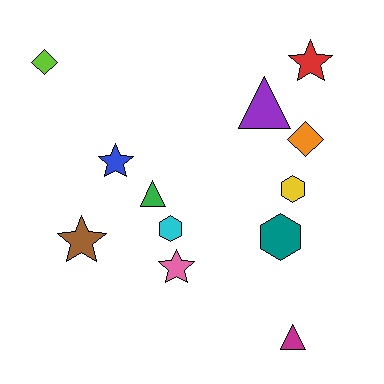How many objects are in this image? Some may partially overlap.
There are 12 objects.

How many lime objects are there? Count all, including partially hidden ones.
There is 1 lime object.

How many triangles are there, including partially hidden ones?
There are 3 triangles.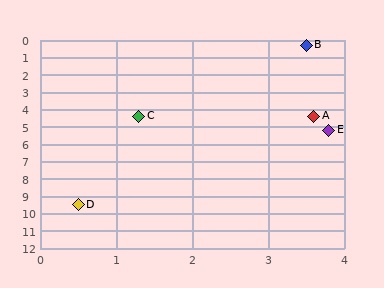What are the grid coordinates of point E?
Point E is at approximately (3.8, 5.2).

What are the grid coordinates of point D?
Point D is at approximately (0.5, 9.5).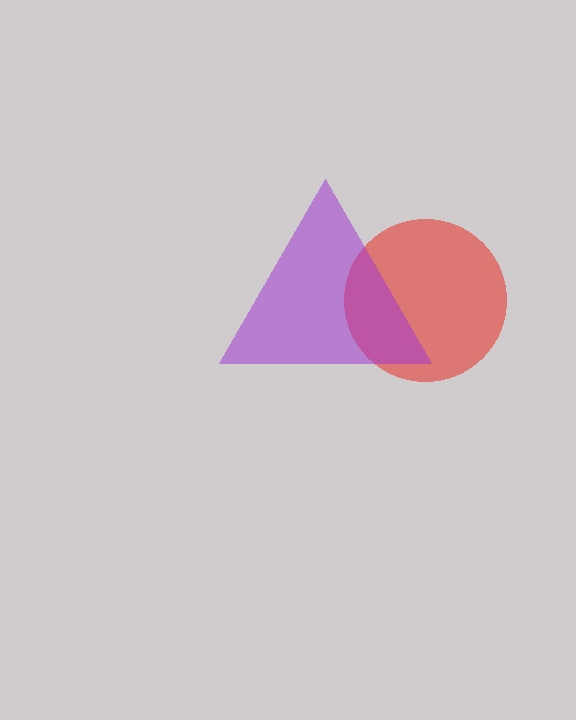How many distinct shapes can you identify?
There are 2 distinct shapes: a red circle, a purple triangle.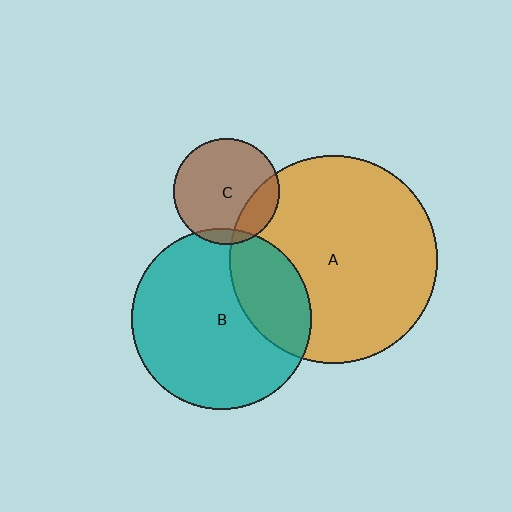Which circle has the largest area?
Circle A (orange).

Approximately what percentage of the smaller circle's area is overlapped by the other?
Approximately 25%.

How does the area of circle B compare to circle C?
Approximately 2.9 times.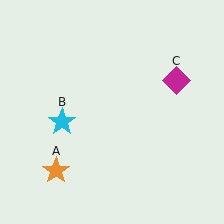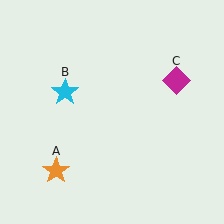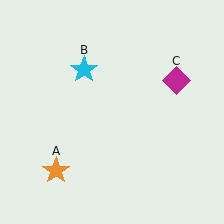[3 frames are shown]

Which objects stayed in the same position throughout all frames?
Orange star (object A) and magenta diamond (object C) remained stationary.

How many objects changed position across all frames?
1 object changed position: cyan star (object B).